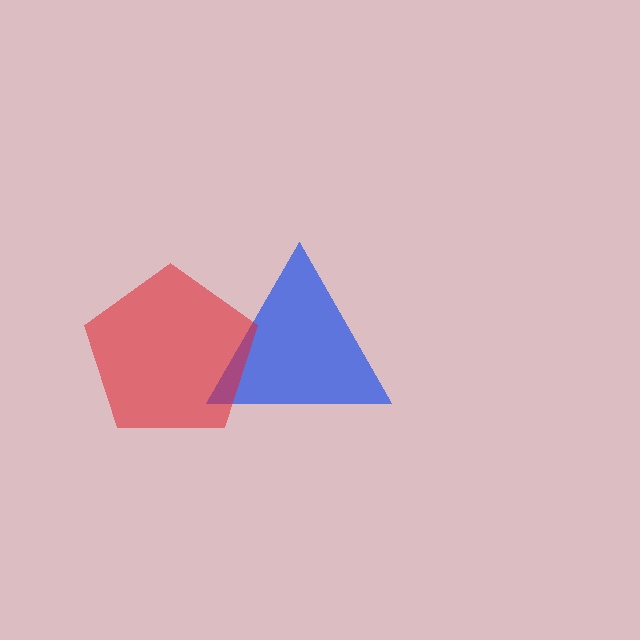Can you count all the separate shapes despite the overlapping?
Yes, there are 2 separate shapes.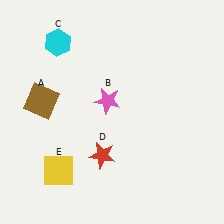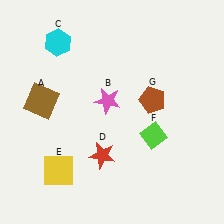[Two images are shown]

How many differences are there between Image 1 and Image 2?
There are 2 differences between the two images.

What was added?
A lime diamond (F), a brown pentagon (G) were added in Image 2.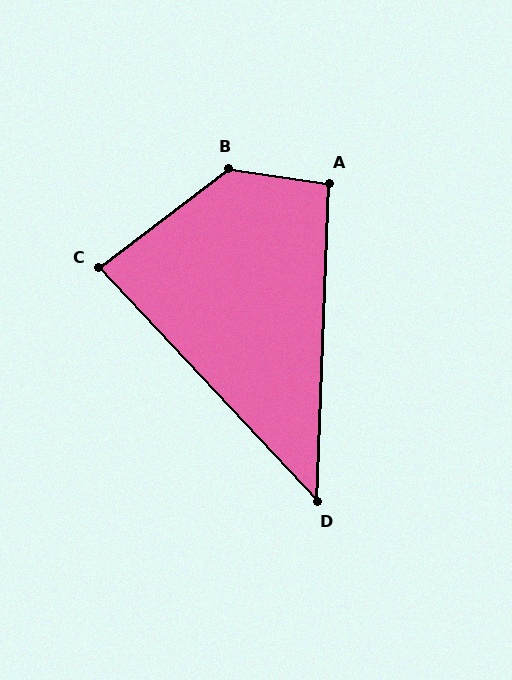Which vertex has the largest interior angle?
B, at approximately 135 degrees.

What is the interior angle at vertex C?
Approximately 84 degrees (acute).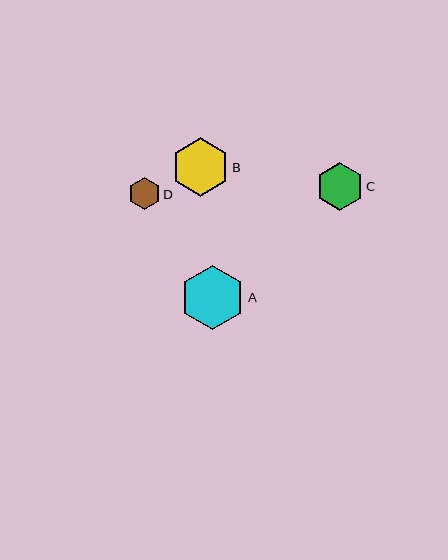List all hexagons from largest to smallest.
From largest to smallest: A, B, C, D.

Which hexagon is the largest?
Hexagon A is the largest with a size of approximately 65 pixels.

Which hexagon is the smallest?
Hexagon D is the smallest with a size of approximately 32 pixels.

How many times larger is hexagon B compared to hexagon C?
Hexagon B is approximately 1.2 times the size of hexagon C.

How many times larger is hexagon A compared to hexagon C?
Hexagon A is approximately 1.4 times the size of hexagon C.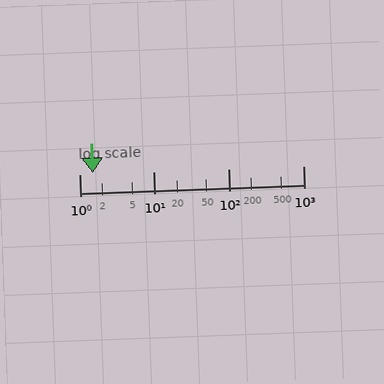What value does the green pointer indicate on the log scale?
The pointer indicates approximately 1.5.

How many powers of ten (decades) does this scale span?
The scale spans 3 decades, from 1 to 1000.